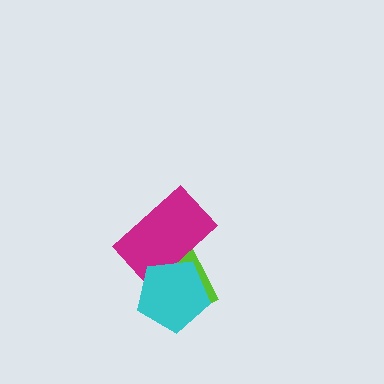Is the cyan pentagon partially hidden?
No, no other shape covers it.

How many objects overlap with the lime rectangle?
2 objects overlap with the lime rectangle.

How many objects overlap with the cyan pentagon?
2 objects overlap with the cyan pentagon.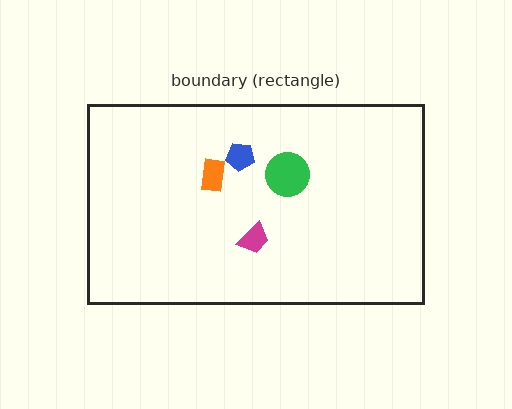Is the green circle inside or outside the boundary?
Inside.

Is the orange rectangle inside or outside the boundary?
Inside.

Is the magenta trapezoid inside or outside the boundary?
Inside.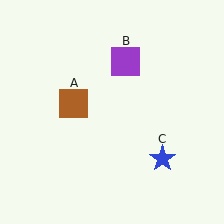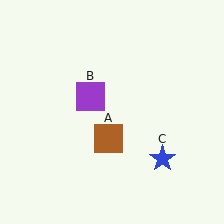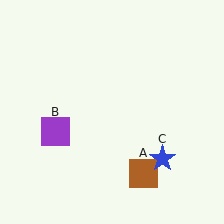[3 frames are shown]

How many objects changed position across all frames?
2 objects changed position: brown square (object A), purple square (object B).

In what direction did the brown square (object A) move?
The brown square (object A) moved down and to the right.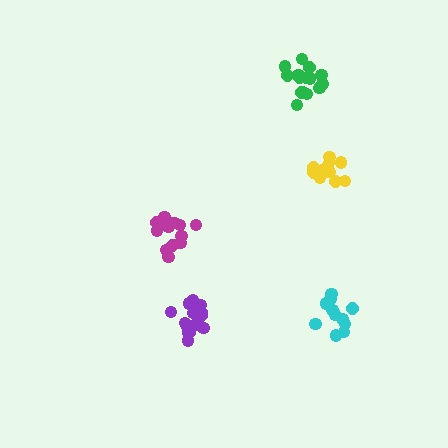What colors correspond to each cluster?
The clusters are colored: purple, magenta, cyan, yellow, green.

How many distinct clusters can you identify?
There are 5 distinct clusters.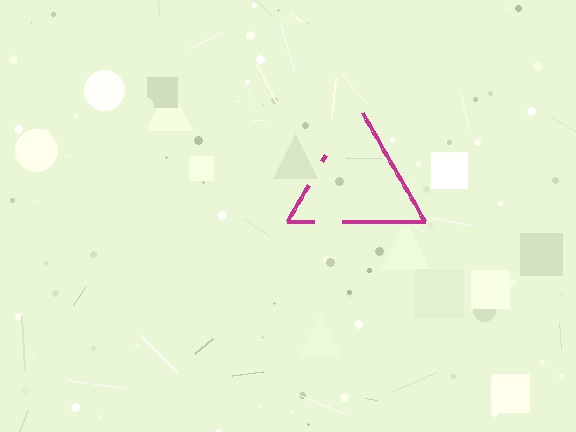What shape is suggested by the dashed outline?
The dashed outline suggests a triangle.